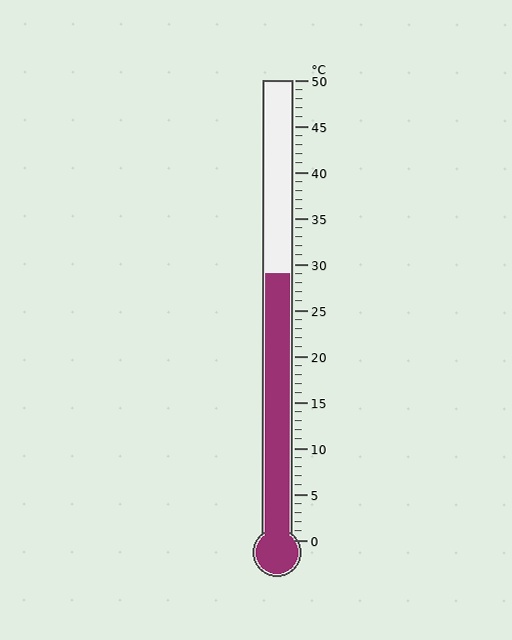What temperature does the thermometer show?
The thermometer shows approximately 29°C.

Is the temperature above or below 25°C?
The temperature is above 25°C.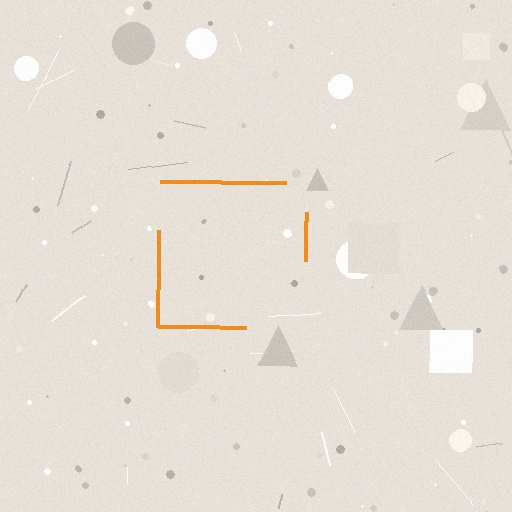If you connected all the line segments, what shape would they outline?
They would outline a square.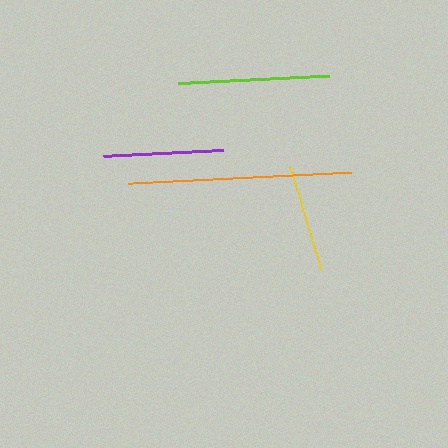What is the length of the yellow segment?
The yellow segment is approximately 110 pixels long.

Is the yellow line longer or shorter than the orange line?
The orange line is longer than the yellow line.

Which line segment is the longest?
The orange line is the longest at approximately 224 pixels.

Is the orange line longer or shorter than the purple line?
The orange line is longer than the purple line.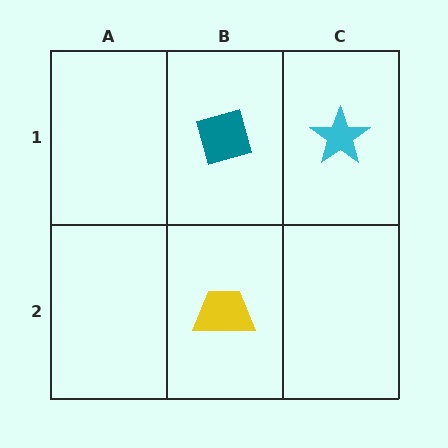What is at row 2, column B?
A yellow trapezoid.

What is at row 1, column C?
A cyan star.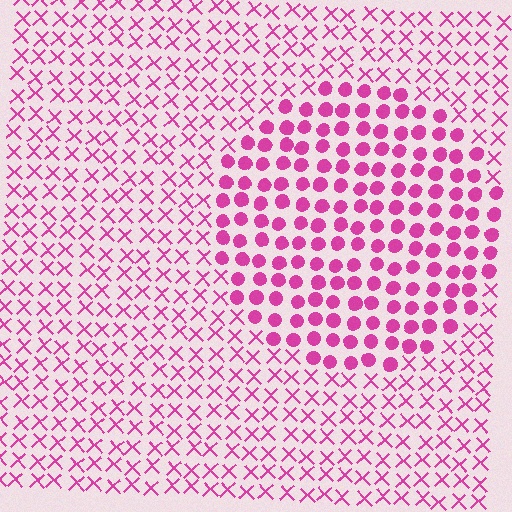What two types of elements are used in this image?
The image uses circles inside the circle region and X marks outside it.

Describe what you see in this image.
The image is filled with small magenta elements arranged in a uniform grid. A circle-shaped region contains circles, while the surrounding area contains X marks. The boundary is defined purely by the change in element shape.